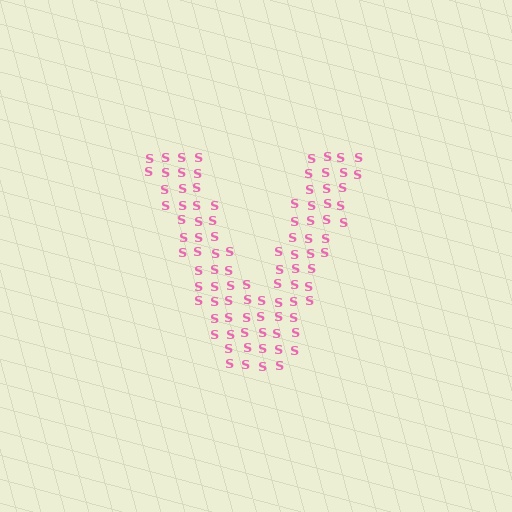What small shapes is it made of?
It is made of small letter S's.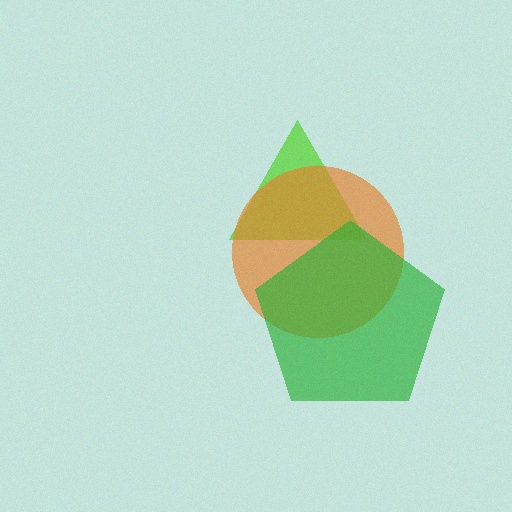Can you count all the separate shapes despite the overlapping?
Yes, there are 3 separate shapes.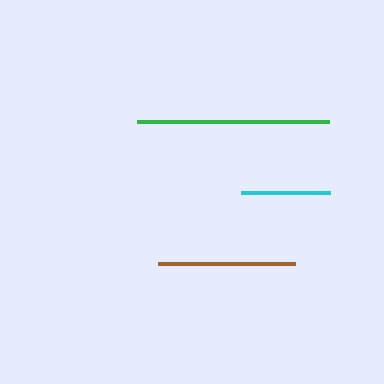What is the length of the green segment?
The green segment is approximately 192 pixels long.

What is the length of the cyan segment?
The cyan segment is approximately 90 pixels long.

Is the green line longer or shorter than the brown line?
The green line is longer than the brown line.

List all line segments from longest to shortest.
From longest to shortest: green, brown, cyan.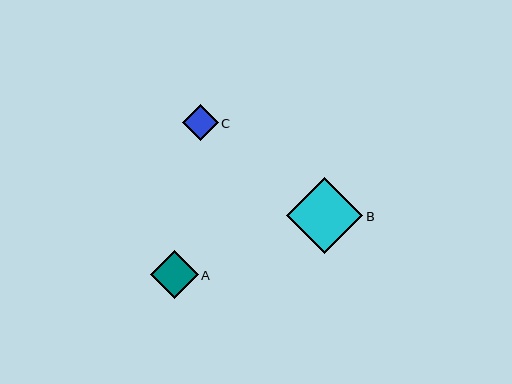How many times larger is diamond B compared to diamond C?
Diamond B is approximately 2.1 times the size of diamond C.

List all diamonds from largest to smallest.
From largest to smallest: B, A, C.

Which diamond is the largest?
Diamond B is the largest with a size of approximately 76 pixels.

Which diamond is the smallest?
Diamond C is the smallest with a size of approximately 36 pixels.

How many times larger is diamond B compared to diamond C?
Diamond B is approximately 2.1 times the size of diamond C.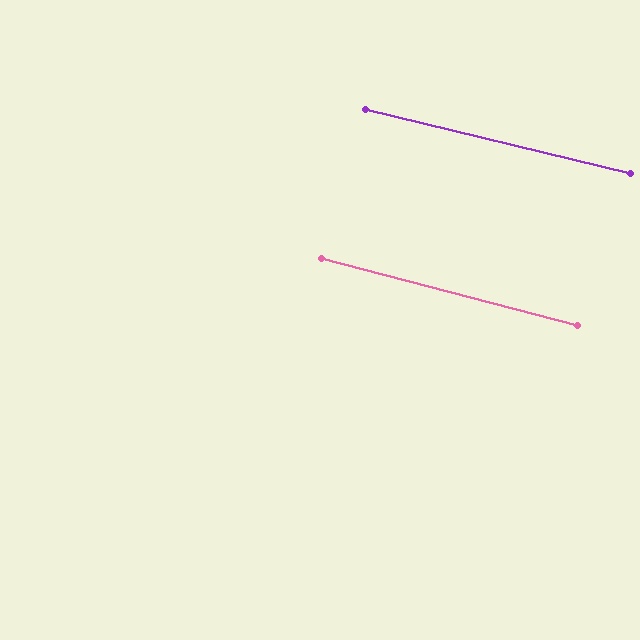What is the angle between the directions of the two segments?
Approximately 1 degree.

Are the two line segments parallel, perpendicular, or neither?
Parallel — their directions differ by only 0.9°.